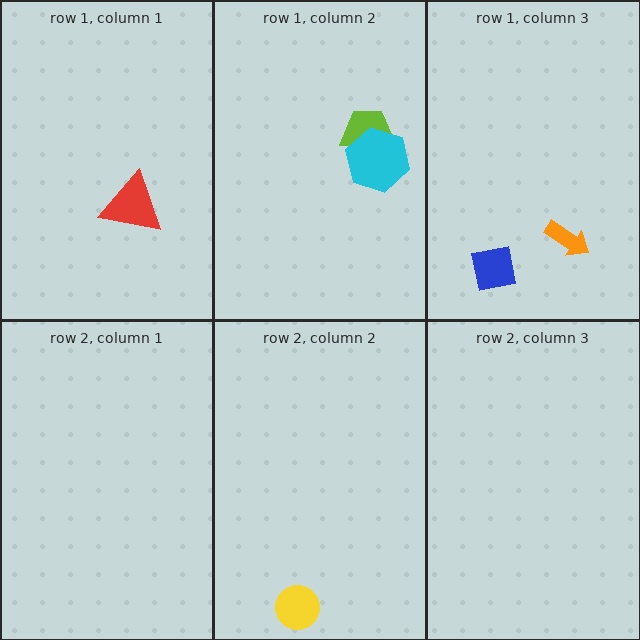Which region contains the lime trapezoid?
The row 1, column 2 region.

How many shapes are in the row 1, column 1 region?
1.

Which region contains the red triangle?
The row 1, column 1 region.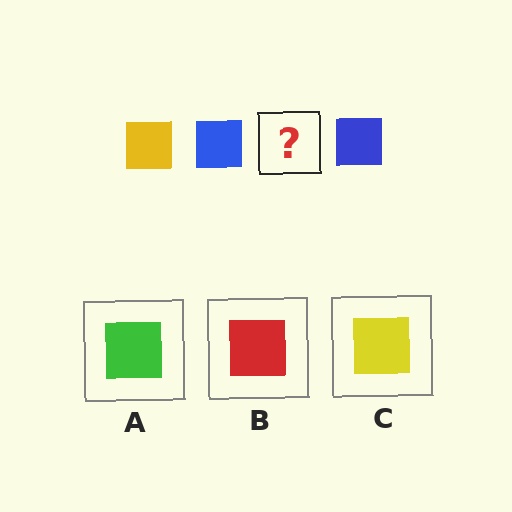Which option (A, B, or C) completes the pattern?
C.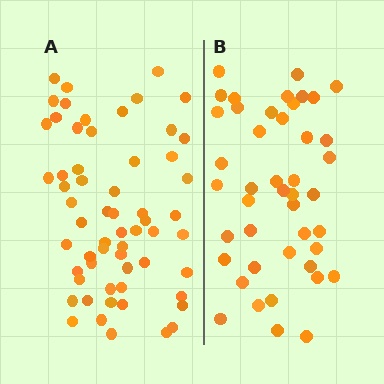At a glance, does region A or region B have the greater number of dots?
Region A (the left region) has more dots.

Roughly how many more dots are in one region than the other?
Region A has approximately 15 more dots than region B.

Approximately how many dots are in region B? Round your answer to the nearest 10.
About 40 dots. (The exact count is 44, which rounds to 40.)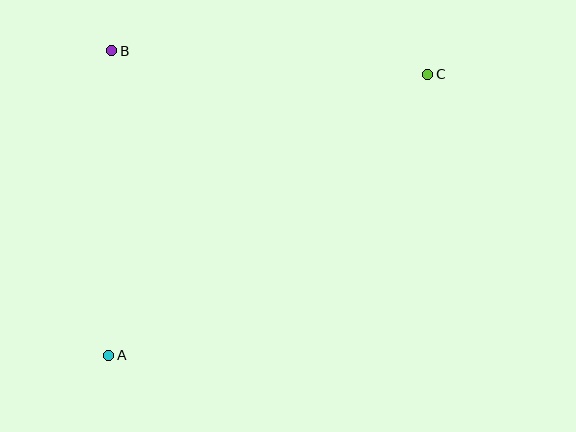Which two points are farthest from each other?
Points A and C are farthest from each other.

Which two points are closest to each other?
Points A and B are closest to each other.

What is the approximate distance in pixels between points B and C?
The distance between B and C is approximately 317 pixels.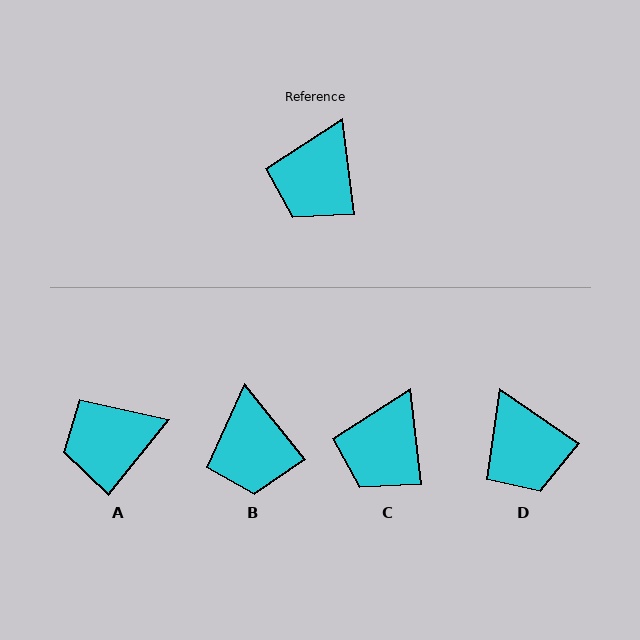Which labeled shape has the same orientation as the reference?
C.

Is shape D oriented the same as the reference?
No, it is off by about 49 degrees.